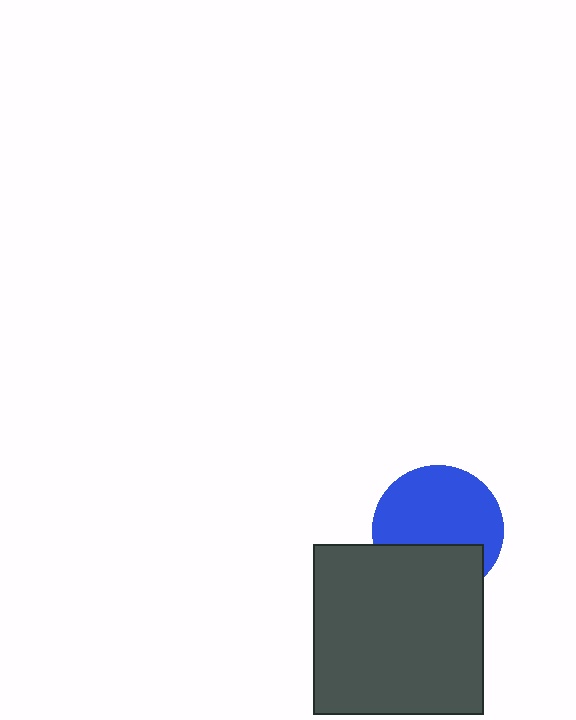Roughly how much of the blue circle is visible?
Most of it is visible (roughly 66%).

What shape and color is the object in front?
The object in front is a dark gray square.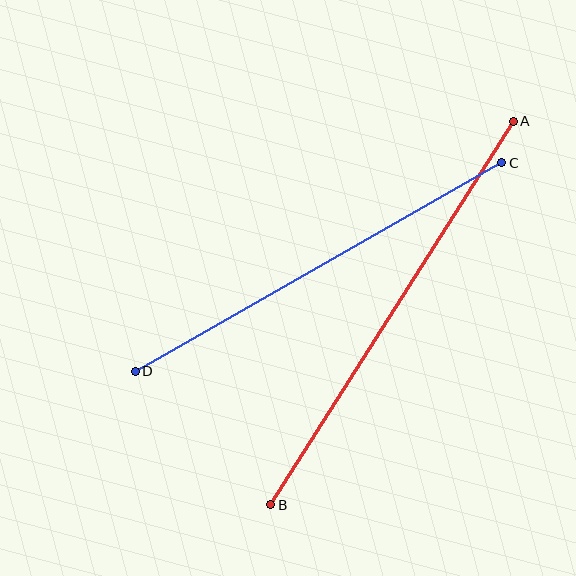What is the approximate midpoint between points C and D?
The midpoint is at approximately (319, 267) pixels.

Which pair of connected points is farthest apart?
Points A and B are farthest apart.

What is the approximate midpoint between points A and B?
The midpoint is at approximately (392, 313) pixels.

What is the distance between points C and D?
The distance is approximately 422 pixels.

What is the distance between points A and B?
The distance is approximately 453 pixels.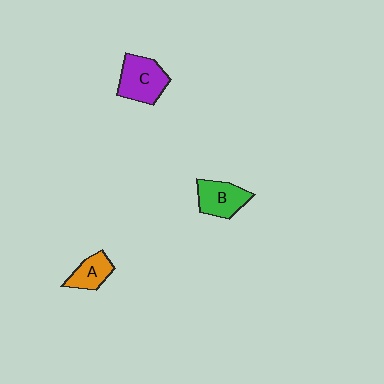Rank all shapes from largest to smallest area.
From largest to smallest: C (purple), B (green), A (orange).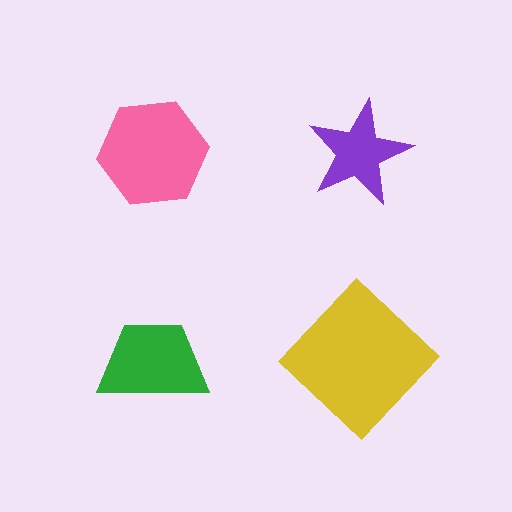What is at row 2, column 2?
A yellow diamond.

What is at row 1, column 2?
A purple star.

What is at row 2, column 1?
A green trapezoid.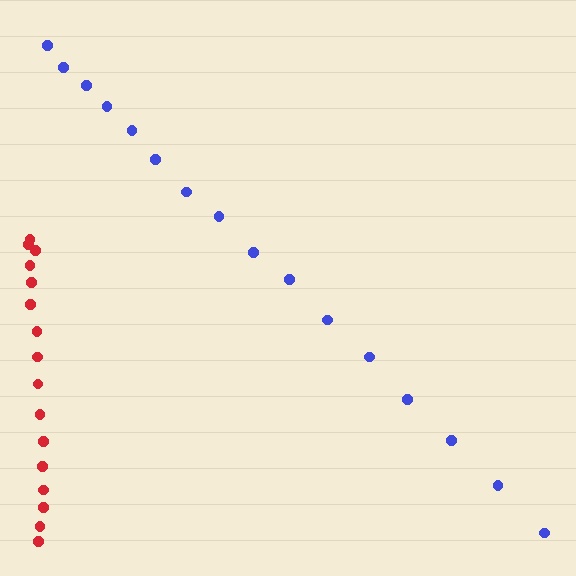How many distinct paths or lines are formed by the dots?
There are 2 distinct paths.